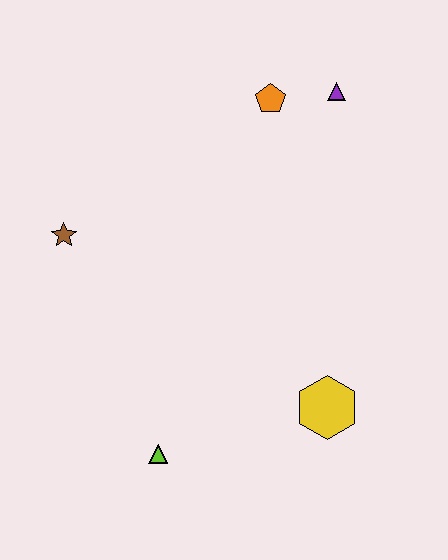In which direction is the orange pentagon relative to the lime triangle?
The orange pentagon is above the lime triangle.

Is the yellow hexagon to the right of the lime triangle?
Yes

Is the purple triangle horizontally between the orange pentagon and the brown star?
No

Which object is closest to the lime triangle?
The yellow hexagon is closest to the lime triangle.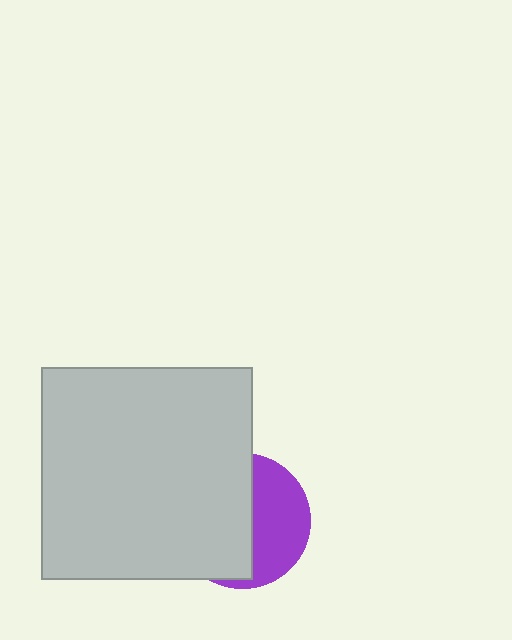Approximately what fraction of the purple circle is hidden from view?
Roughly 58% of the purple circle is hidden behind the light gray square.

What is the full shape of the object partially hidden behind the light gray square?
The partially hidden object is a purple circle.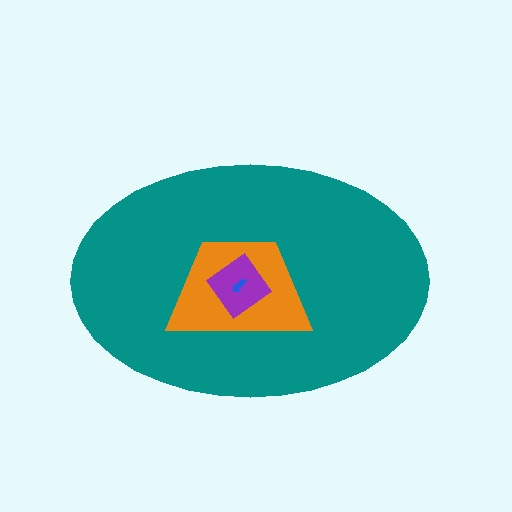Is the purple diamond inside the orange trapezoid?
Yes.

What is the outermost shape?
The teal ellipse.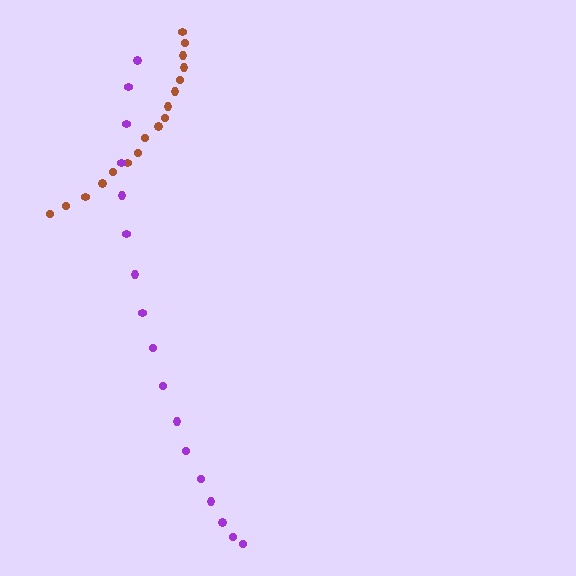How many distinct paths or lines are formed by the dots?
There are 2 distinct paths.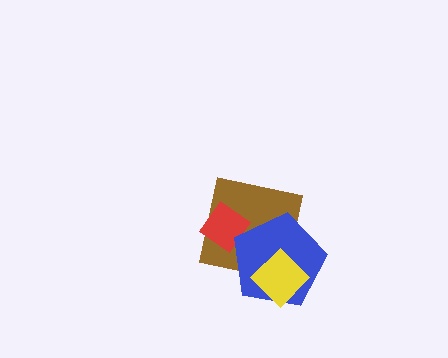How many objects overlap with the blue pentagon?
3 objects overlap with the blue pentagon.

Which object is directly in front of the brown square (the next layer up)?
The red diamond is directly in front of the brown square.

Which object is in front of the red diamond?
The blue pentagon is in front of the red diamond.